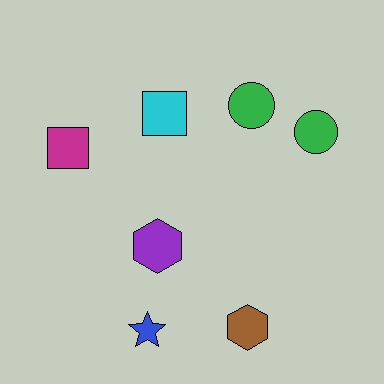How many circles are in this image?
There are 2 circles.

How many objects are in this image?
There are 7 objects.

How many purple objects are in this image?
There is 1 purple object.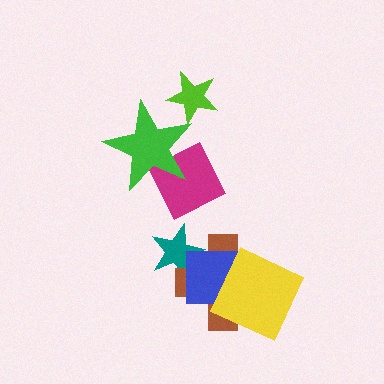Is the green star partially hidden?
Yes, it is partially covered by another shape.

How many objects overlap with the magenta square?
1 object overlaps with the magenta square.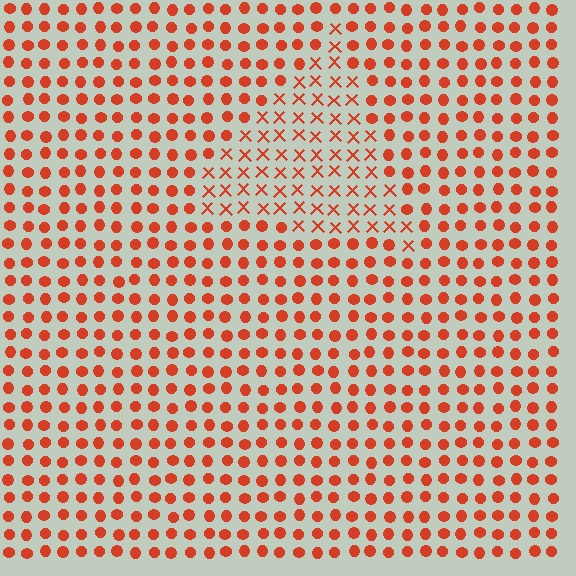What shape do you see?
I see a triangle.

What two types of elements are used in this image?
The image uses X marks inside the triangle region and circles outside it.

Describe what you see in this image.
The image is filled with small red elements arranged in a uniform grid. A triangle-shaped region contains X marks, while the surrounding area contains circles. The boundary is defined purely by the change in element shape.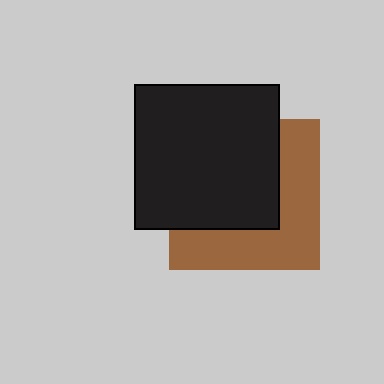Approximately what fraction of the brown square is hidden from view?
Roughly 54% of the brown square is hidden behind the black square.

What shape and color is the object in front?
The object in front is a black square.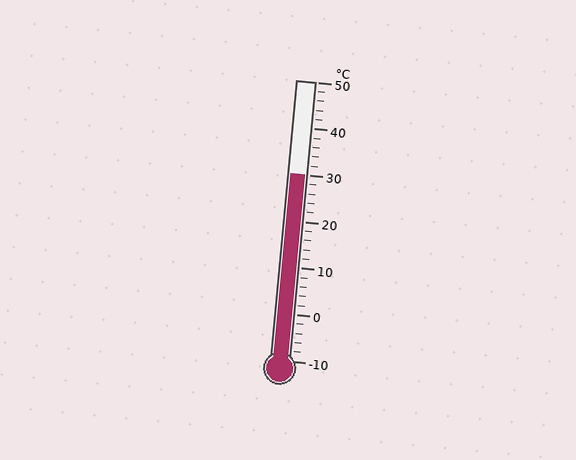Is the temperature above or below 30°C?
The temperature is at 30°C.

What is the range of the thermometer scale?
The thermometer scale ranges from -10°C to 50°C.